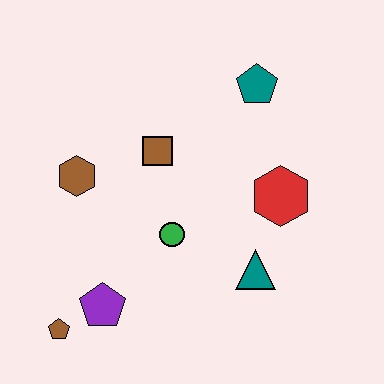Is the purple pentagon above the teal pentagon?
No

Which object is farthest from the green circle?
The teal pentagon is farthest from the green circle.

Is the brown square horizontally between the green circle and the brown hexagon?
Yes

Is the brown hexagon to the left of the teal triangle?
Yes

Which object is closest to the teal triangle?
The red hexagon is closest to the teal triangle.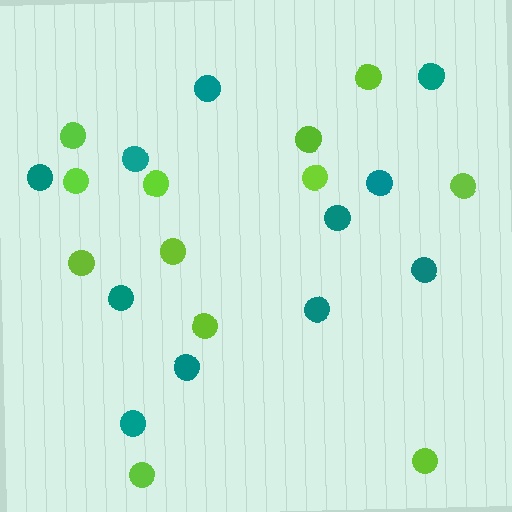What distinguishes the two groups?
There are 2 groups: one group of teal circles (11) and one group of lime circles (12).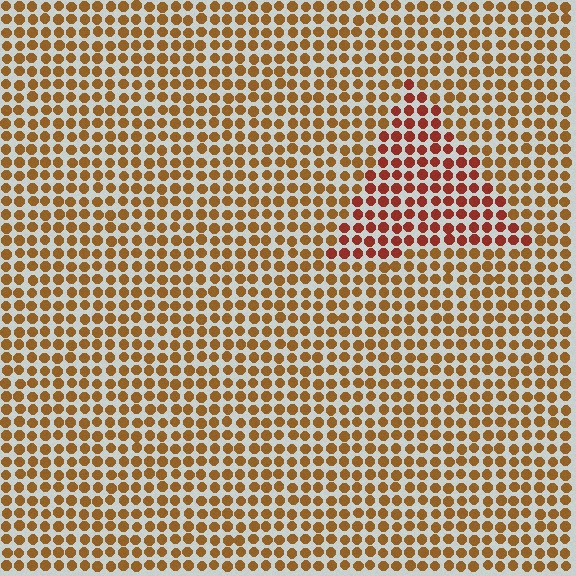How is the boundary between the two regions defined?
The boundary is defined purely by a slight shift in hue (about 28 degrees). Spacing, size, and orientation are identical on both sides.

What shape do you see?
I see a triangle.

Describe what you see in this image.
The image is filled with small brown elements in a uniform arrangement. A triangle-shaped region is visible where the elements are tinted to a slightly different hue, forming a subtle color boundary.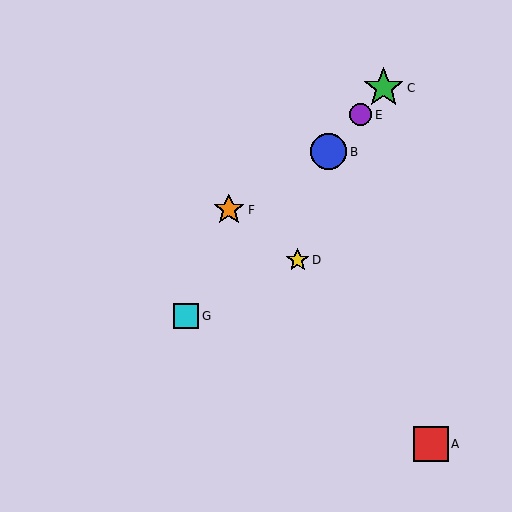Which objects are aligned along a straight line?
Objects B, C, E, G are aligned along a straight line.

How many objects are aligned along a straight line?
4 objects (B, C, E, G) are aligned along a straight line.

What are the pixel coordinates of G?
Object G is at (186, 316).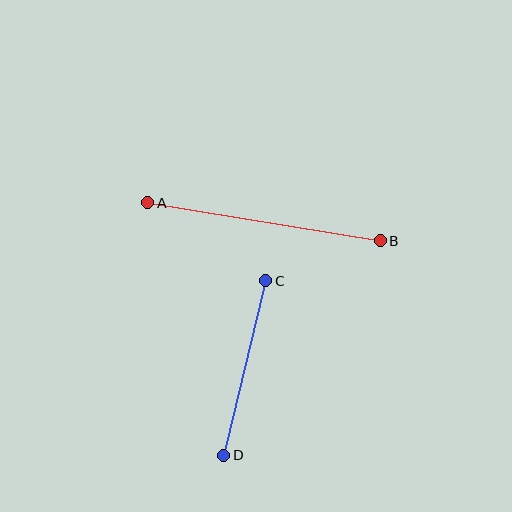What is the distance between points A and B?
The distance is approximately 236 pixels.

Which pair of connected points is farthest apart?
Points A and B are farthest apart.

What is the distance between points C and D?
The distance is approximately 180 pixels.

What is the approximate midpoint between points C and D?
The midpoint is at approximately (245, 368) pixels.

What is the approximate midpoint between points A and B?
The midpoint is at approximately (264, 222) pixels.